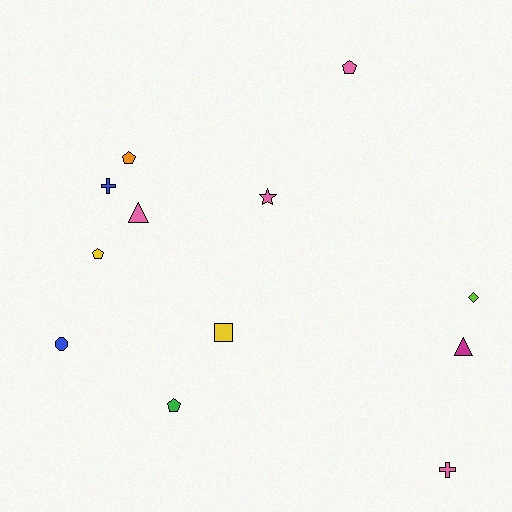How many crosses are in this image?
There are 2 crosses.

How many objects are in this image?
There are 12 objects.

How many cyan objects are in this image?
There are no cyan objects.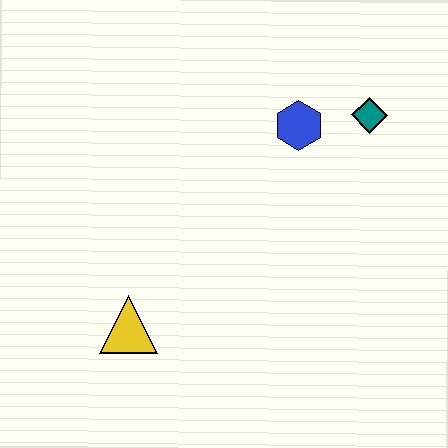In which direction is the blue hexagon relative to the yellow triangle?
The blue hexagon is above the yellow triangle.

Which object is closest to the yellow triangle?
The blue hexagon is closest to the yellow triangle.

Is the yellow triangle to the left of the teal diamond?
Yes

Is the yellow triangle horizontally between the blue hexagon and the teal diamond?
No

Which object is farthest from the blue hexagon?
The yellow triangle is farthest from the blue hexagon.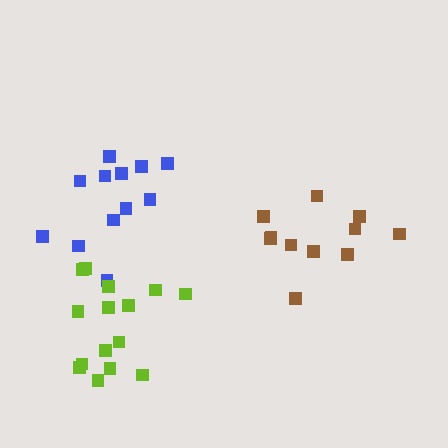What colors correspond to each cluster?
The clusters are colored: brown, blue, lime.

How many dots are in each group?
Group 1: 11 dots, Group 2: 12 dots, Group 3: 15 dots (38 total).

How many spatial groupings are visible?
There are 3 spatial groupings.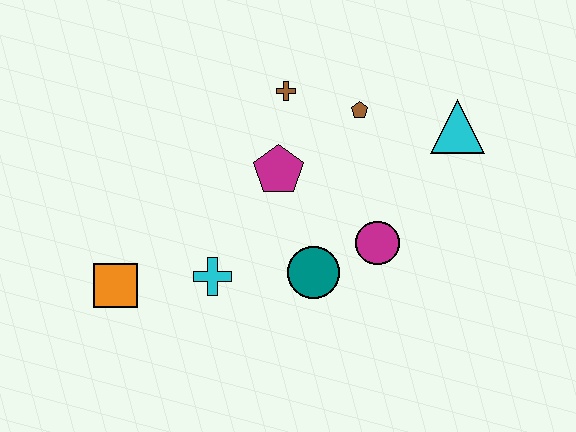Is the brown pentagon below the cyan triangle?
No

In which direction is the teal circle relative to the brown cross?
The teal circle is below the brown cross.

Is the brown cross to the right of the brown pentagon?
No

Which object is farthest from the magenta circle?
The orange square is farthest from the magenta circle.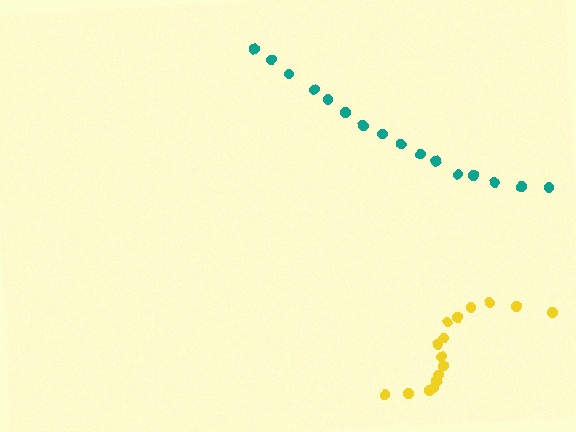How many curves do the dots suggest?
There are 2 distinct paths.